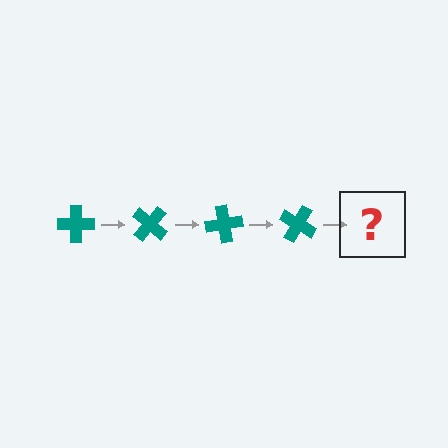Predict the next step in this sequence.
The next step is a teal cross rotated 160 degrees.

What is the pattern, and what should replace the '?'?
The pattern is that the cross rotates 40 degrees each step. The '?' should be a teal cross rotated 160 degrees.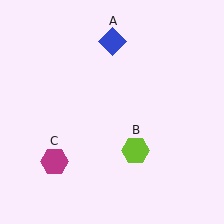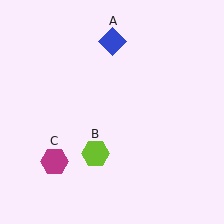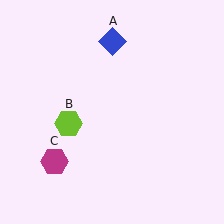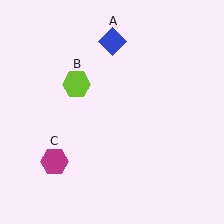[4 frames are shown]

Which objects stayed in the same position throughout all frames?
Blue diamond (object A) and magenta hexagon (object C) remained stationary.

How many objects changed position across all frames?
1 object changed position: lime hexagon (object B).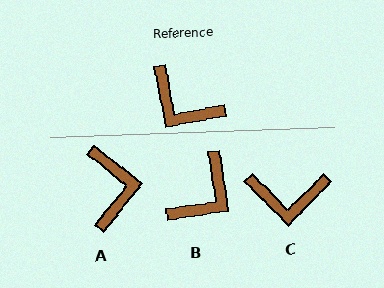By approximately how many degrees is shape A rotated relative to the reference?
Approximately 131 degrees counter-clockwise.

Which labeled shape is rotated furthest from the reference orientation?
A, about 131 degrees away.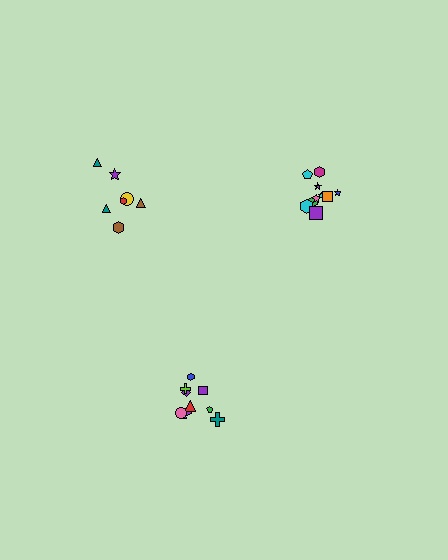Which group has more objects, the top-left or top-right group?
The top-right group.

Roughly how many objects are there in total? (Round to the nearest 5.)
Roughly 25 objects in total.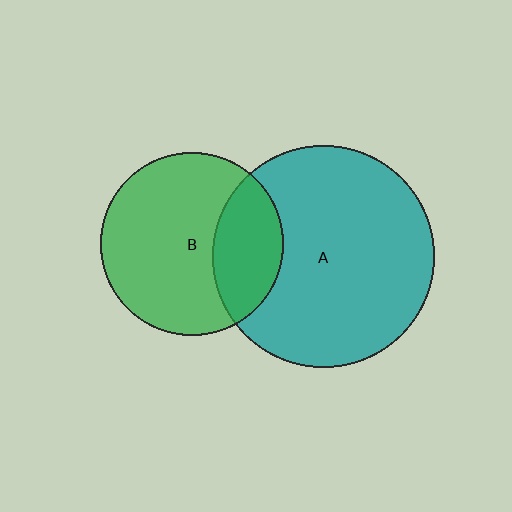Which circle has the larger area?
Circle A (teal).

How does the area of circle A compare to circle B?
Approximately 1.5 times.